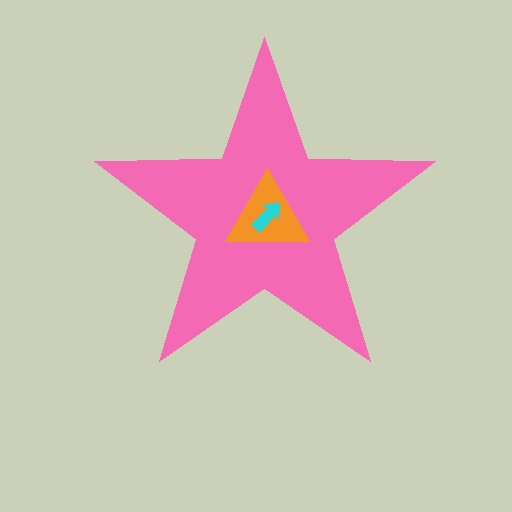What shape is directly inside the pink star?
The orange triangle.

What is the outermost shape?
The pink star.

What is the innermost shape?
The cyan arrow.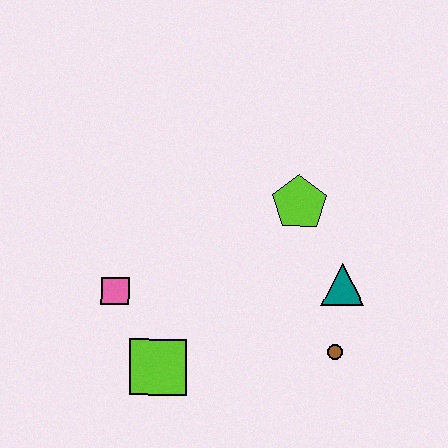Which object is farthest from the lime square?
The lime pentagon is farthest from the lime square.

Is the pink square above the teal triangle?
No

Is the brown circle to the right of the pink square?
Yes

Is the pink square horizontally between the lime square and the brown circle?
No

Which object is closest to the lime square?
The pink square is closest to the lime square.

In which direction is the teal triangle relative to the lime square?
The teal triangle is to the right of the lime square.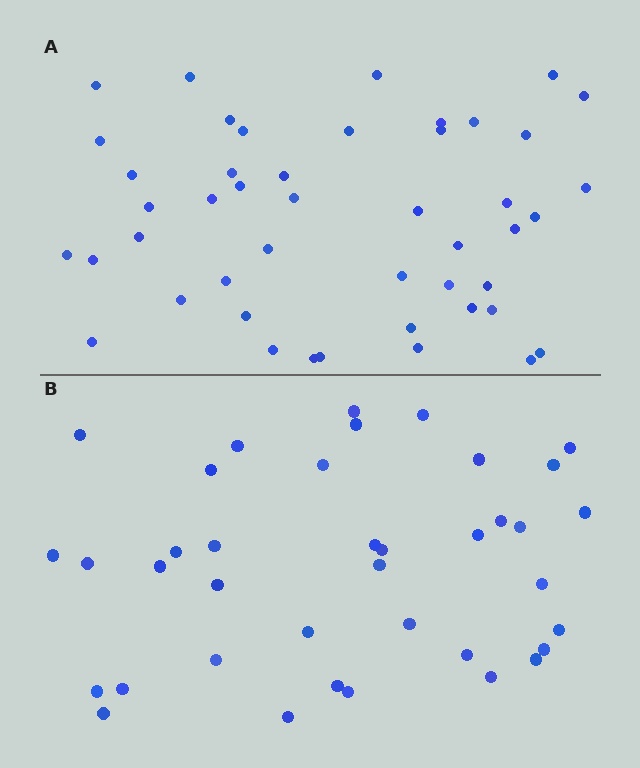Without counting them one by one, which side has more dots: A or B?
Region A (the top region) has more dots.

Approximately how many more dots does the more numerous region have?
Region A has roughly 8 or so more dots than region B.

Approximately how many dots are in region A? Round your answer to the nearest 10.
About 50 dots. (The exact count is 46, which rounds to 50.)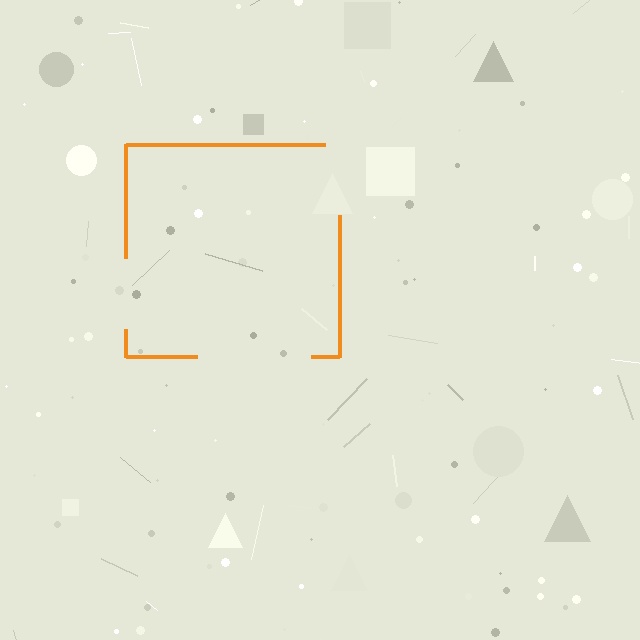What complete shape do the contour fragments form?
The contour fragments form a square.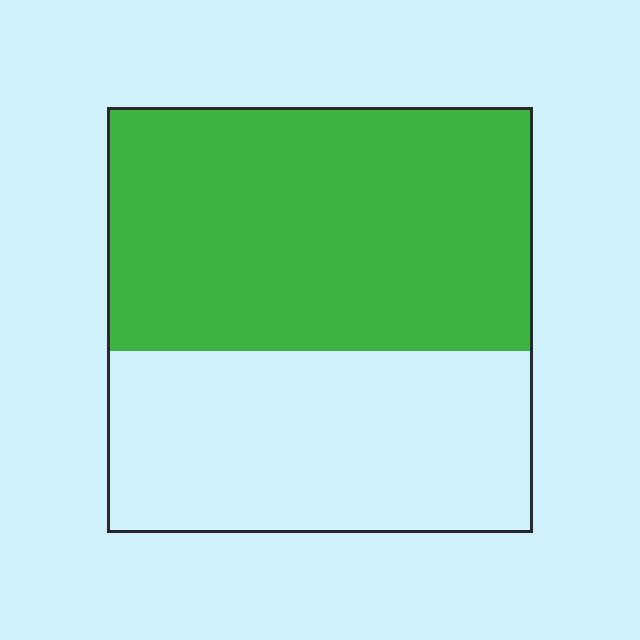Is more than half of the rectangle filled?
Yes.